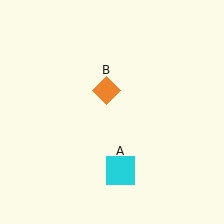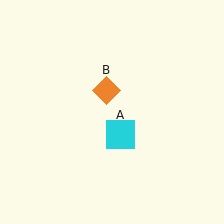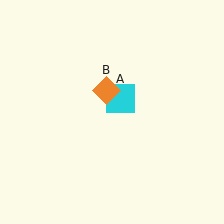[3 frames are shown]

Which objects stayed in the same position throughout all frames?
Orange diamond (object B) remained stationary.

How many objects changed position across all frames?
1 object changed position: cyan square (object A).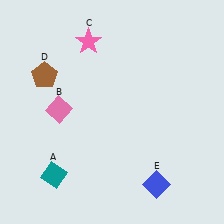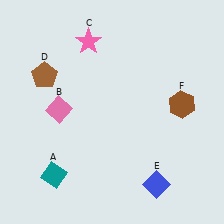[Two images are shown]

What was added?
A brown hexagon (F) was added in Image 2.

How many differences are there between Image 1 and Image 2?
There is 1 difference between the two images.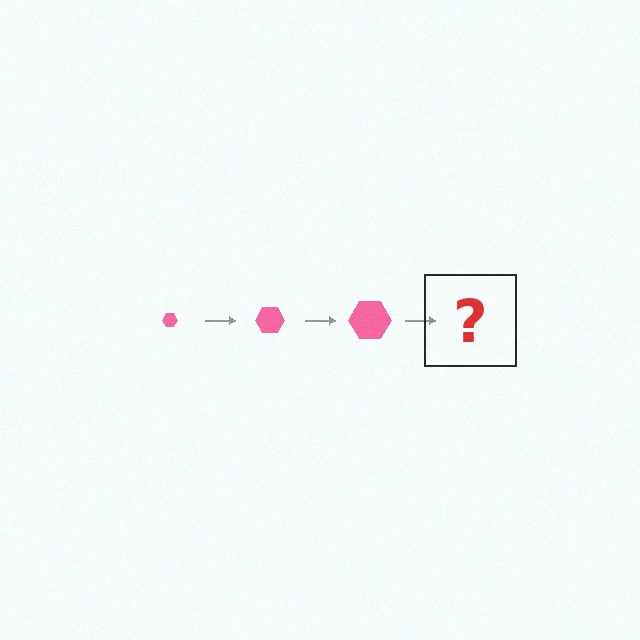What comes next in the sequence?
The next element should be a pink hexagon, larger than the previous one.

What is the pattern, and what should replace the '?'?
The pattern is that the hexagon gets progressively larger each step. The '?' should be a pink hexagon, larger than the previous one.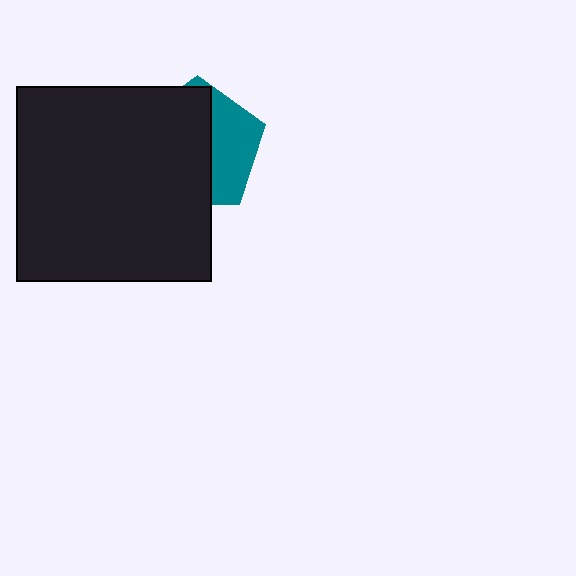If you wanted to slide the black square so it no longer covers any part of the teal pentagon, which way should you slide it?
Slide it left — that is the most direct way to separate the two shapes.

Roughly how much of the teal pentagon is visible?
A small part of it is visible (roughly 37%).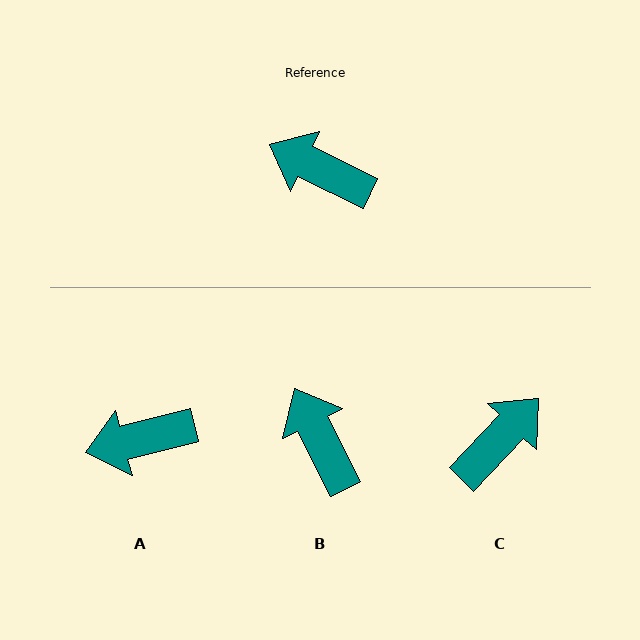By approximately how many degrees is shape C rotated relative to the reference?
Approximately 107 degrees clockwise.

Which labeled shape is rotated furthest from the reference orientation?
C, about 107 degrees away.